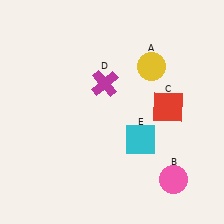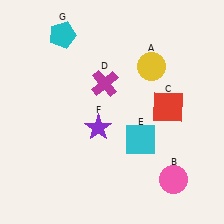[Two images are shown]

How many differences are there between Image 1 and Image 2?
There are 2 differences between the two images.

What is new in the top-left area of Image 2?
A cyan pentagon (G) was added in the top-left area of Image 2.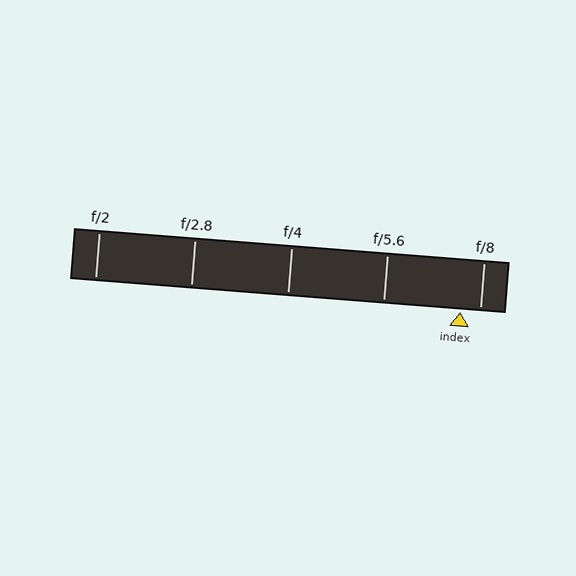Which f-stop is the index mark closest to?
The index mark is closest to f/8.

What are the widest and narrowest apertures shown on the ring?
The widest aperture shown is f/2 and the narrowest is f/8.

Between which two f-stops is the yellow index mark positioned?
The index mark is between f/5.6 and f/8.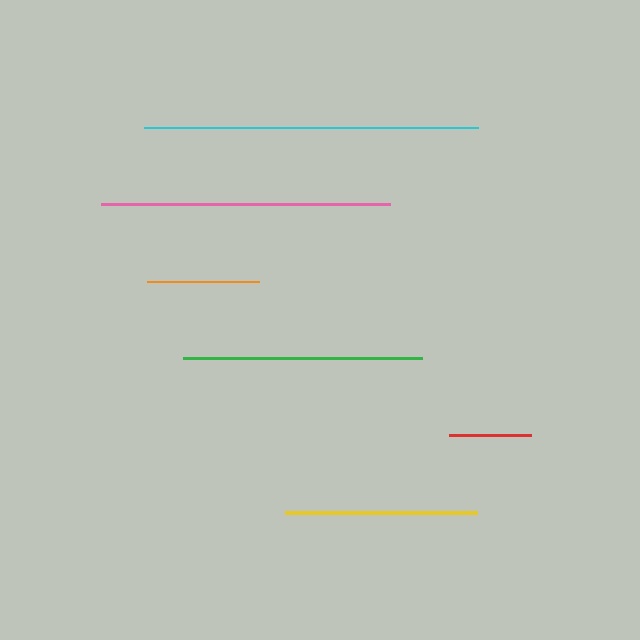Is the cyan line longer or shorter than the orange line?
The cyan line is longer than the orange line.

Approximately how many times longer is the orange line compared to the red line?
The orange line is approximately 1.4 times the length of the red line.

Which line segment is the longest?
The cyan line is the longest at approximately 333 pixels.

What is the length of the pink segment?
The pink segment is approximately 289 pixels long.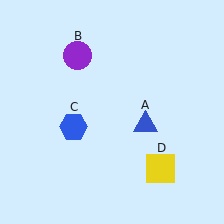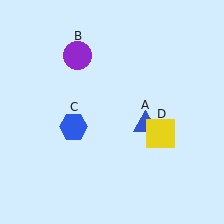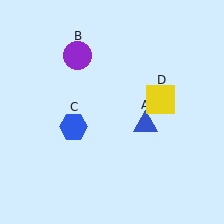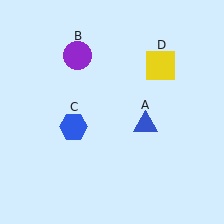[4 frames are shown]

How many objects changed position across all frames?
1 object changed position: yellow square (object D).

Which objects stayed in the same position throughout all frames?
Blue triangle (object A) and purple circle (object B) and blue hexagon (object C) remained stationary.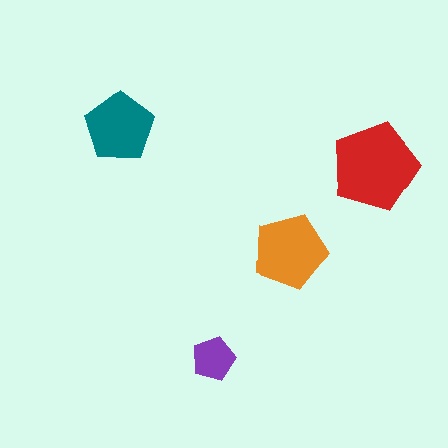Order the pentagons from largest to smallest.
the red one, the orange one, the teal one, the purple one.